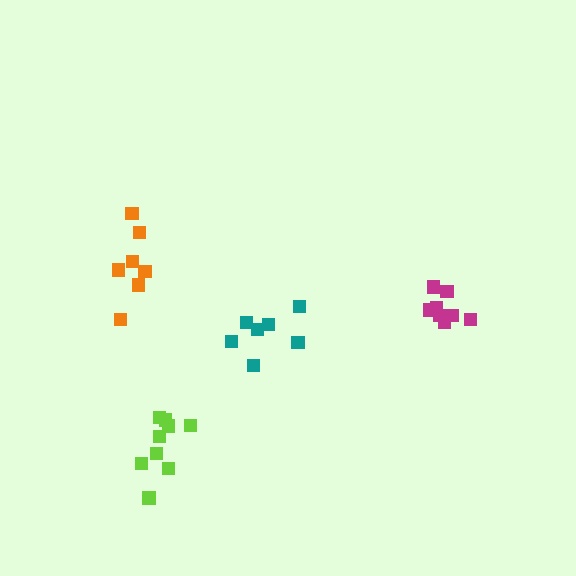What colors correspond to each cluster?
The clusters are colored: orange, teal, lime, magenta.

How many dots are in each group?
Group 1: 7 dots, Group 2: 7 dots, Group 3: 9 dots, Group 4: 8 dots (31 total).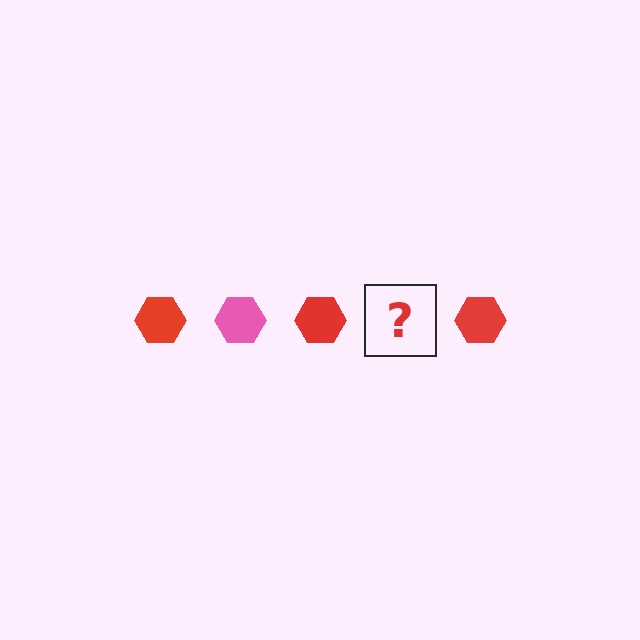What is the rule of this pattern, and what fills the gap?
The rule is that the pattern cycles through red, pink hexagons. The gap should be filled with a pink hexagon.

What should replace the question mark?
The question mark should be replaced with a pink hexagon.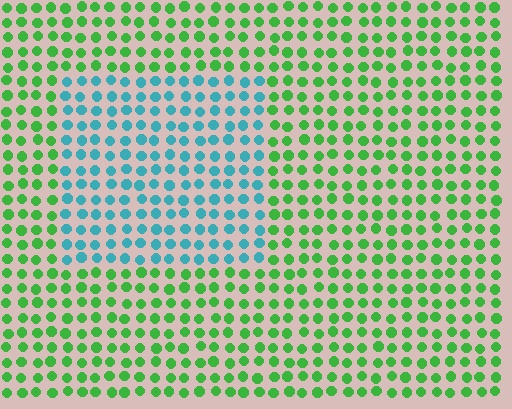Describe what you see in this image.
The image is filled with small green elements in a uniform arrangement. A rectangle-shaped region is visible where the elements are tinted to a slightly different hue, forming a subtle color boundary.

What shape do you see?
I see a rectangle.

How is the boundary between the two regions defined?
The boundary is defined purely by a slight shift in hue (about 63 degrees). Spacing, size, and orientation are identical on both sides.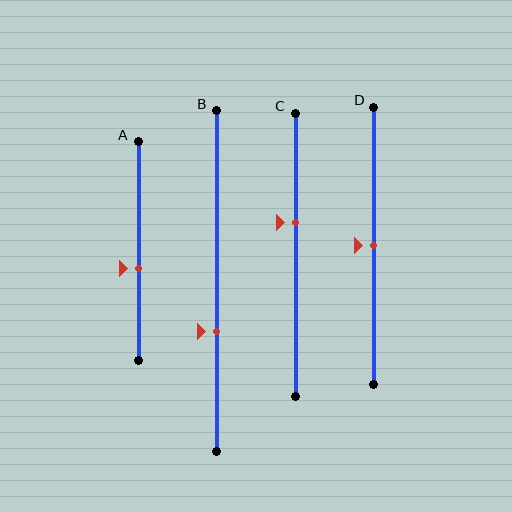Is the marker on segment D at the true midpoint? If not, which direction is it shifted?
Yes, the marker on segment D is at the true midpoint.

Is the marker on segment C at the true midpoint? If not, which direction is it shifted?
No, the marker on segment C is shifted upward by about 12% of the segment length.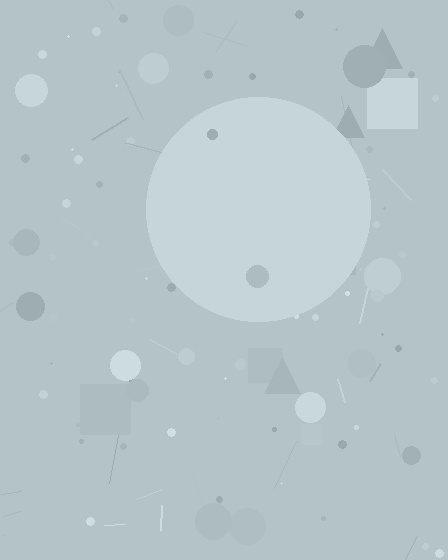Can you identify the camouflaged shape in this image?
The camouflaged shape is a circle.